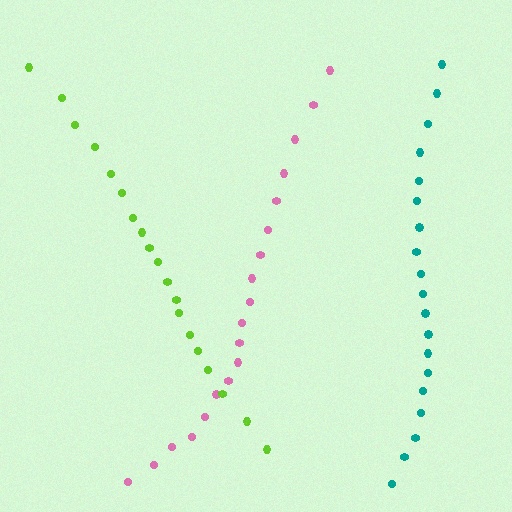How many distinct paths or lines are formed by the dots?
There are 3 distinct paths.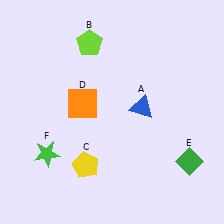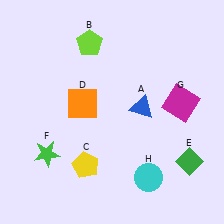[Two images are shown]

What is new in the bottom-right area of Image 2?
A cyan circle (H) was added in the bottom-right area of Image 2.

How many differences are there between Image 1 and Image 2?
There are 2 differences between the two images.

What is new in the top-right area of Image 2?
A magenta square (G) was added in the top-right area of Image 2.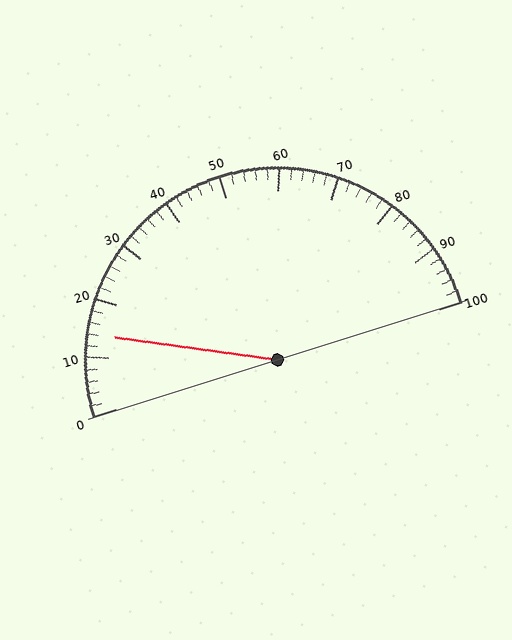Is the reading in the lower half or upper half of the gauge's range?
The reading is in the lower half of the range (0 to 100).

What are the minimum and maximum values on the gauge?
The gauge ranges from 0 to 100.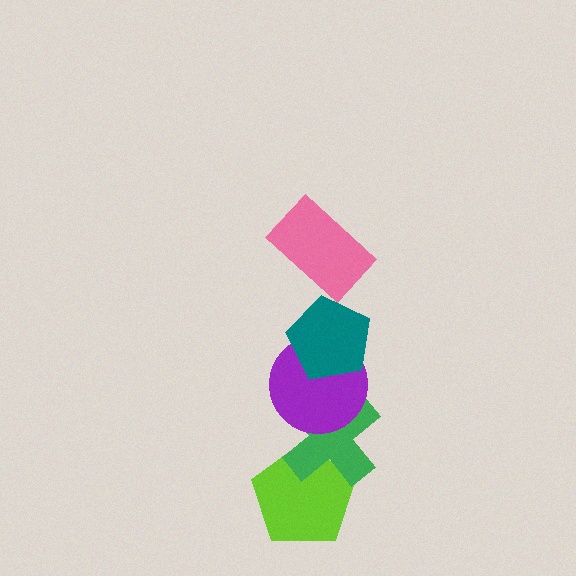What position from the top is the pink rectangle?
The pink rectangle is 1st from the top.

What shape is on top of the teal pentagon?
The pink rectangle is on top of the teal pentagon.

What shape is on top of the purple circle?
The teal pentagon is on top of the purple circle.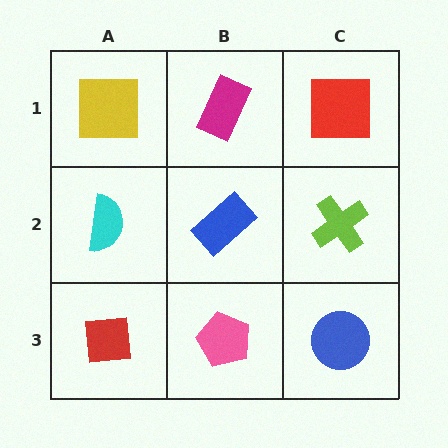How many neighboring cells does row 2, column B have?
4.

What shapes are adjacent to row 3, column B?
A blue rectangle (row 2, column B), a red square (row 3, column A), a blue circle (row 3, column C).